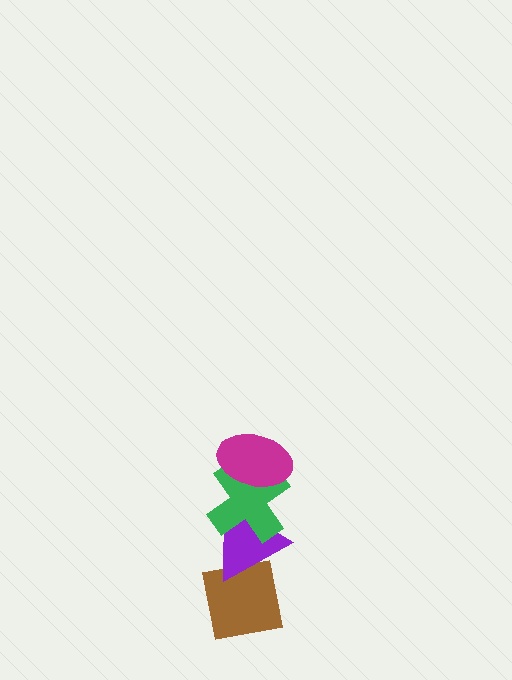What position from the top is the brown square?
The brown square is 4th from the top.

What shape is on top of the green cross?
The magenta ellipse is on top of the green cross.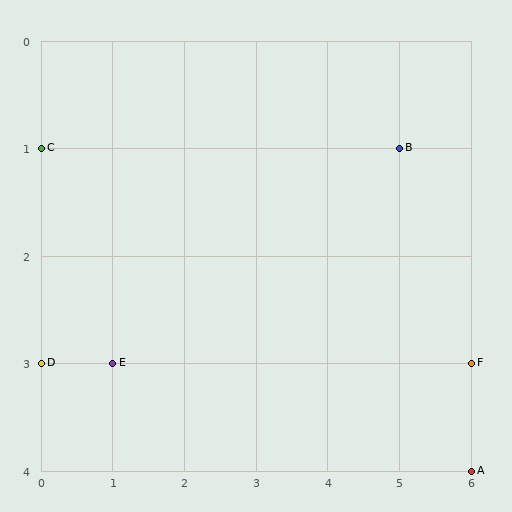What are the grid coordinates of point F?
Point F is at grid coordinates (6, 3).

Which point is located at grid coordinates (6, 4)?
Point A is at (6, 4).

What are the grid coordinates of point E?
Point E is at grid coordinates (1, 3).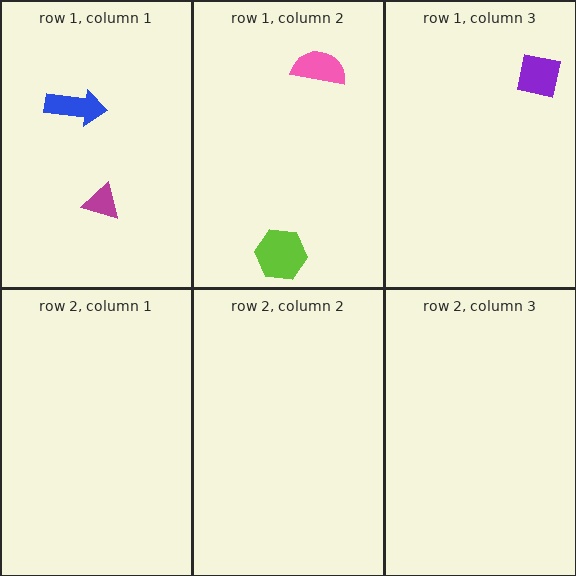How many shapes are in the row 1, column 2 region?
2.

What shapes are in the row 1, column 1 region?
The blue arrow, the magenta triangle.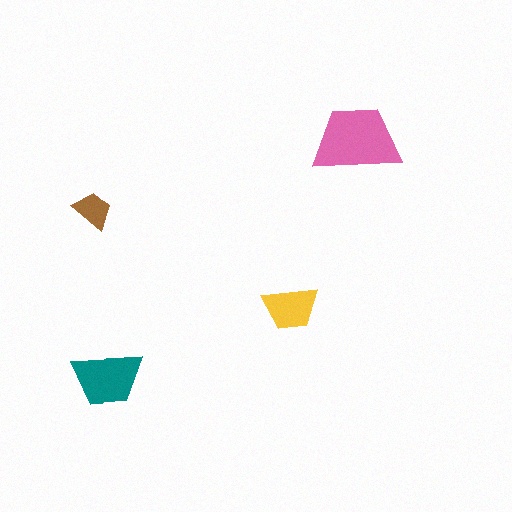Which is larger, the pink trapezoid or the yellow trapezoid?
The pink one.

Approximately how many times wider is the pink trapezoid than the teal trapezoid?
About 1.5 times wider.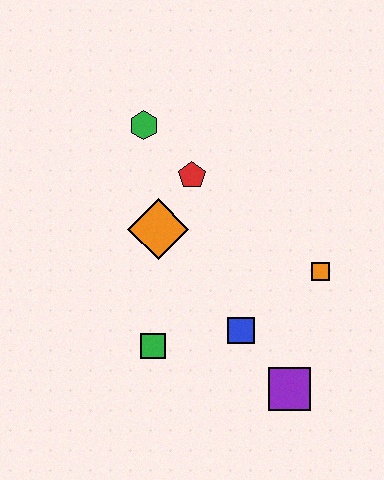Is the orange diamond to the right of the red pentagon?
No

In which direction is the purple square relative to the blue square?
The purple square is below the blue square.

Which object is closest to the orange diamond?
The red pentagon is closest to the orange diamond.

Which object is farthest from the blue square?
The green hexagon is farthest from the blue square.